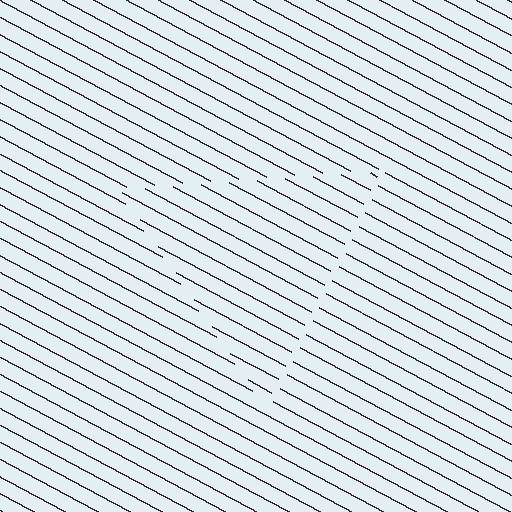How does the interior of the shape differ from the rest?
The interior of the shape contains the same grating, shifted by half a period — the contour is defined by the phase discontinuity where line-ends from the inner and outer gratings abut.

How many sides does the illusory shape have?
3 sides — the line-ends trace a triangle.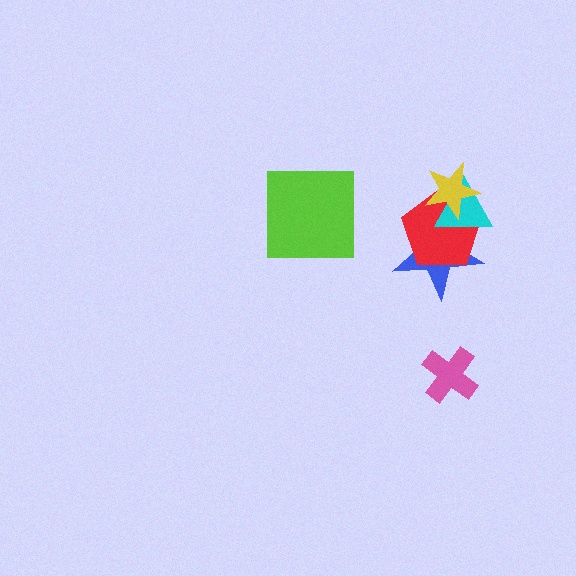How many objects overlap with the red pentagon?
3 objects overlap with the red pentagon.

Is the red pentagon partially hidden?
Yes, it is partially covered by another shape.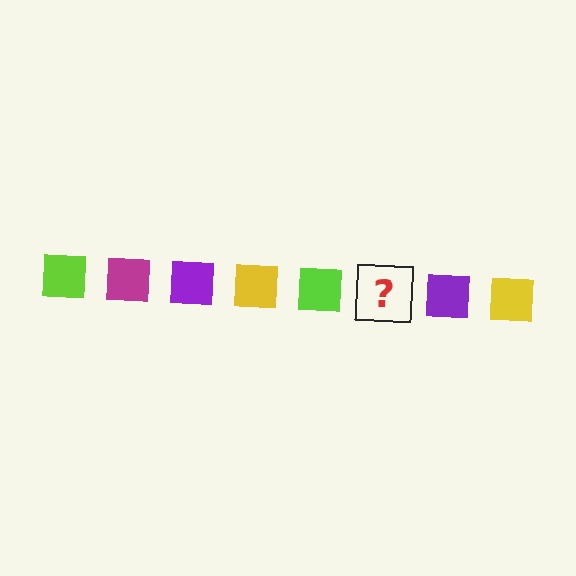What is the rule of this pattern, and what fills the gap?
The rule is that the pattern cycles through lime, magenta, purple, yellow squares. The gap should be filled with a magenta square.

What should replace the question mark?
The question mark should be replaced with a magenta square.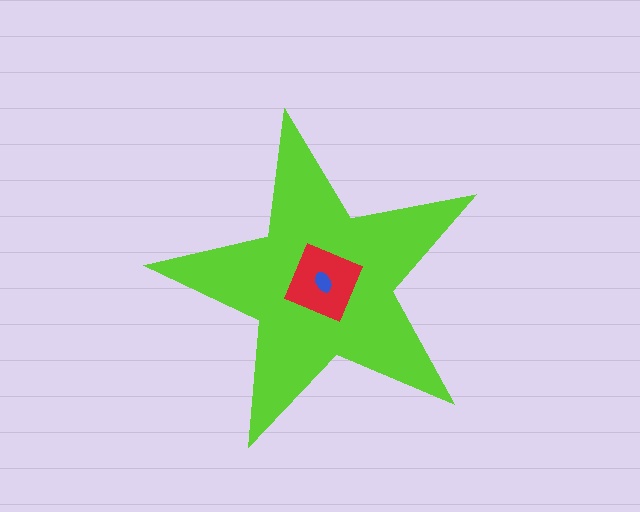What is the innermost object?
The blue ellipse.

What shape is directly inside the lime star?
The red diamond.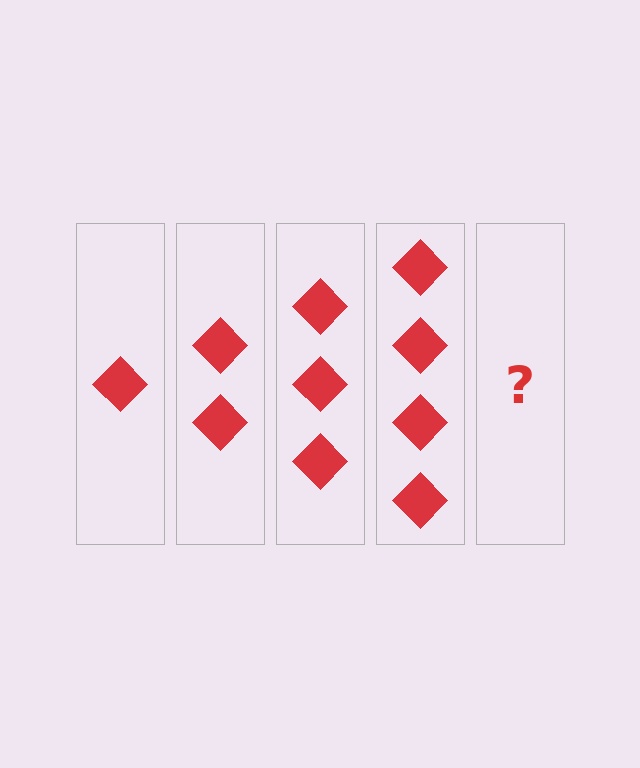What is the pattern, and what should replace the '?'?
The pattern is that each step adds one more diamond. The '?' should be 5 diamonds.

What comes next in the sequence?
The next element should be 5 diamonds.